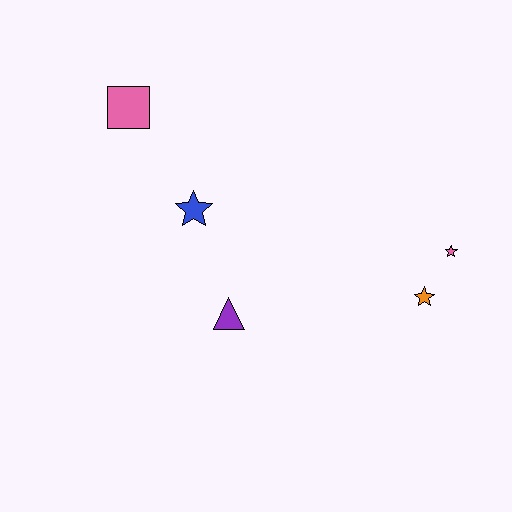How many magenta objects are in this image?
There are no magenta objects.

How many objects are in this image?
There are 5 objects.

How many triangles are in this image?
There is 1 triangle.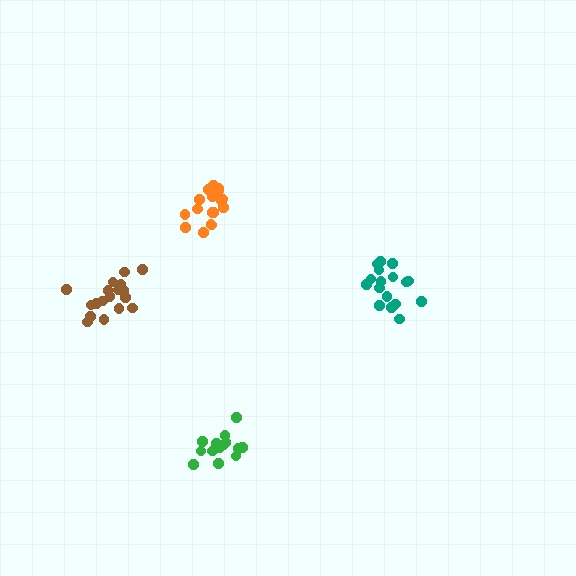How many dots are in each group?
Group 1: 17 dots, Group 2: 19 dots, Group 3: 15 dots, Group 4: 18 dots (69 total).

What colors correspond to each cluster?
The clusters are colored: teal, orange, green, brown.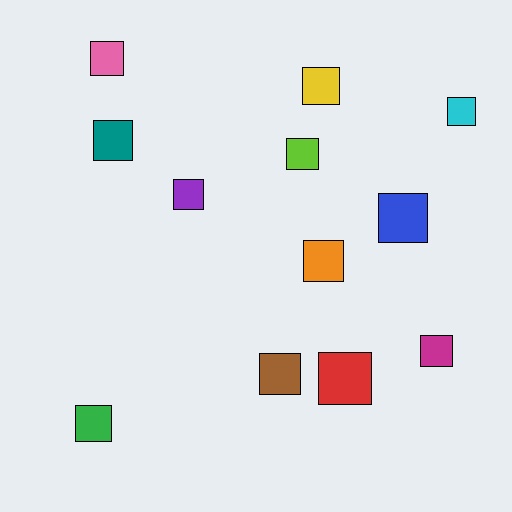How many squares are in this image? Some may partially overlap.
There are 12 squares.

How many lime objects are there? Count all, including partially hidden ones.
There is 1 lime object.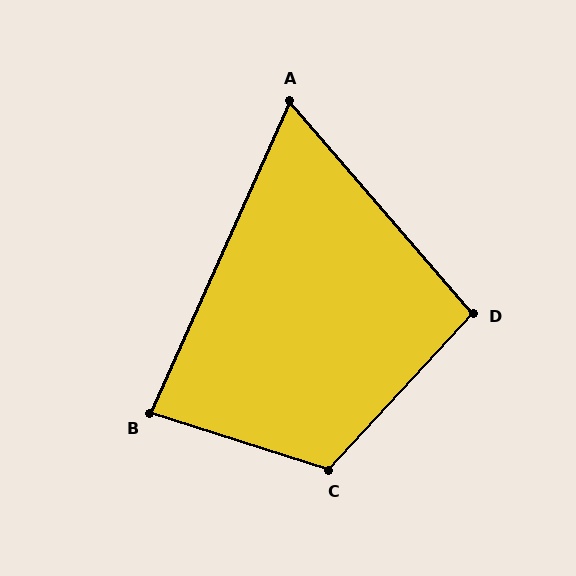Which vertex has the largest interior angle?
C, at approximately 115 degrees.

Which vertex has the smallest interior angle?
A, at approximately 65 degrees.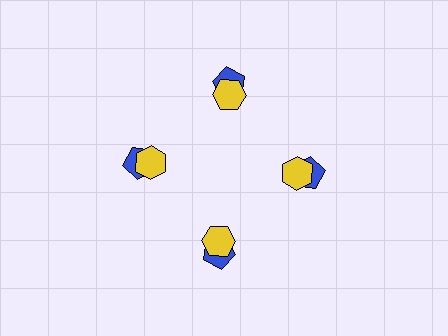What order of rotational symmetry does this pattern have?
This pattern has 4-fold rotational symmetry.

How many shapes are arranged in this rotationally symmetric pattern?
There are 8 shapes, arranged in 4 groups of 2.